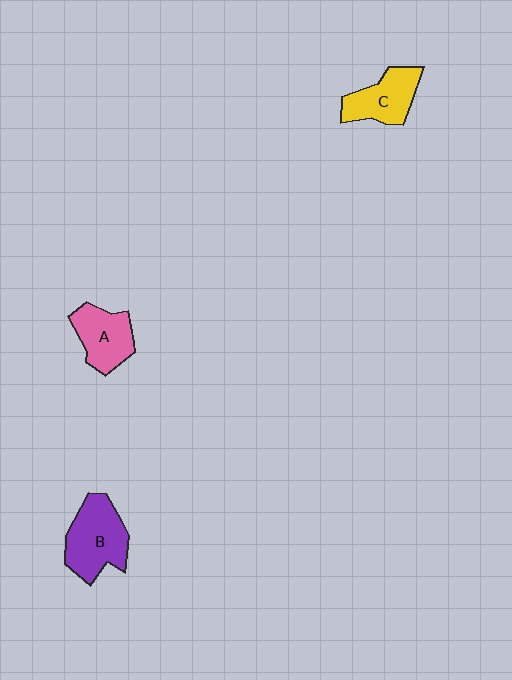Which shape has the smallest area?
Shape C (yellow).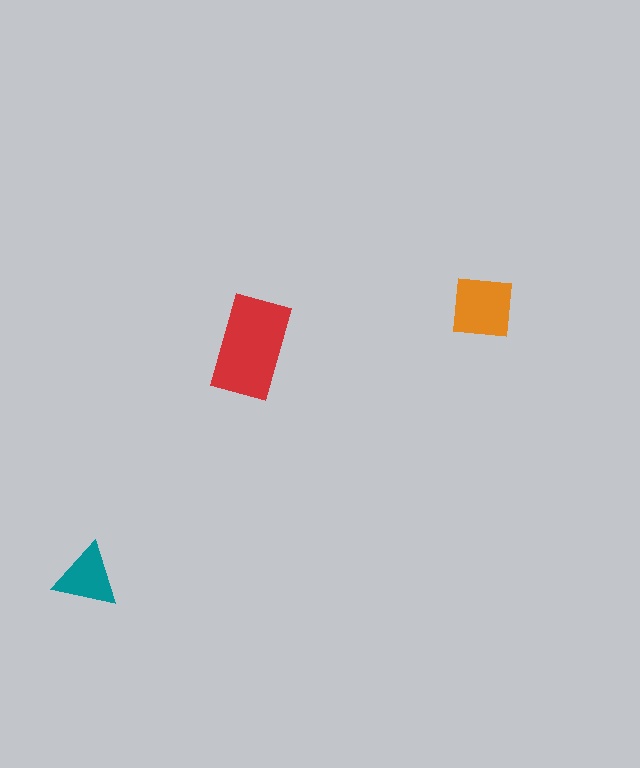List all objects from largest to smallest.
The red rectangle, the orange square, the teal triangle.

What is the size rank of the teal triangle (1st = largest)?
3rd.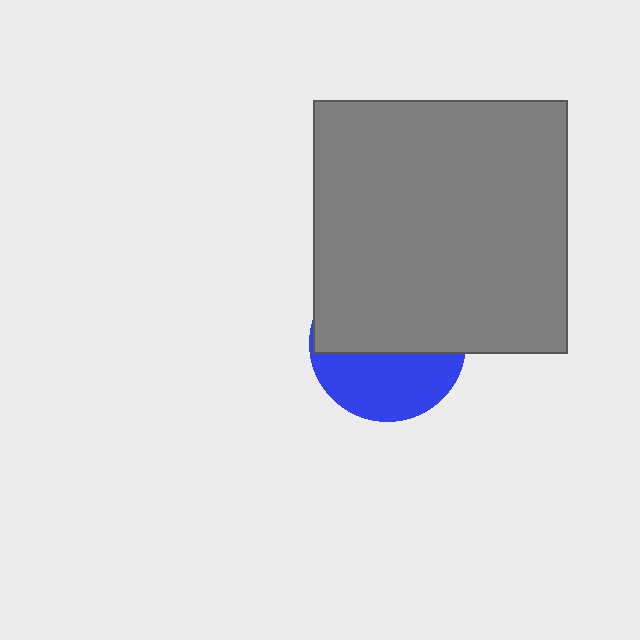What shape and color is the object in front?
The object in front is a gray square.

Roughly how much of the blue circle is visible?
A small part of it is visible (roughly 43%).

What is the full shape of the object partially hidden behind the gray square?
The partially hidden object is a blue circle.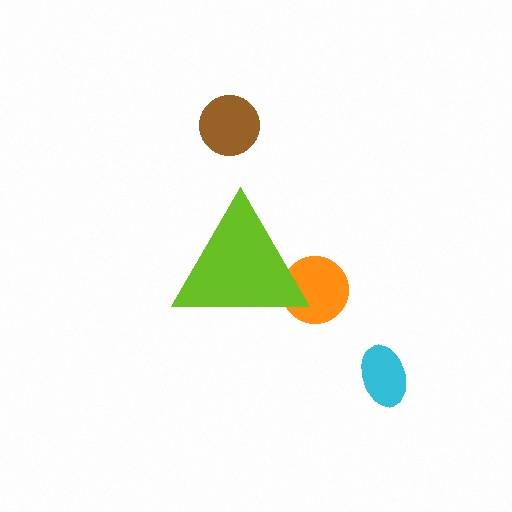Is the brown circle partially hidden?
No, the brown circle is fully visible.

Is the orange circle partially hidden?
Yes, the orange circle is partially hidden behind the lime triangle.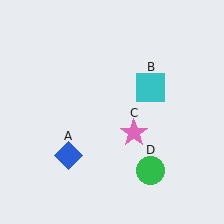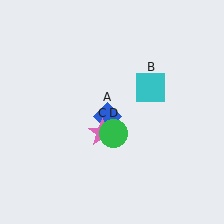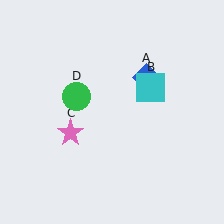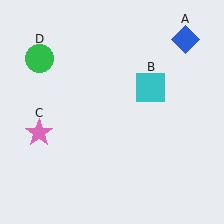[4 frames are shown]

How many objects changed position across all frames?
3 objects changed position: blue diamond (object A), pink star (object C), green circle (object D).